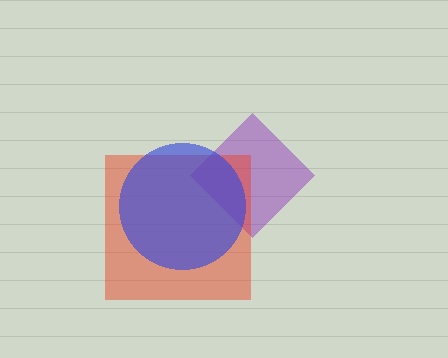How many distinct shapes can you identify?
There are 3 distinct shapes: a purple diamond, a red square, a blue circle.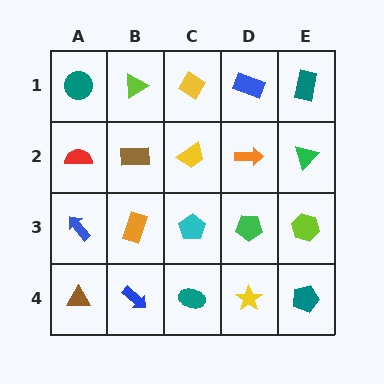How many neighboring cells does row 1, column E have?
2.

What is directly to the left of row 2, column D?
A yellow trapezoid.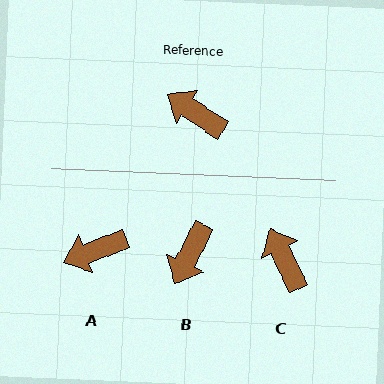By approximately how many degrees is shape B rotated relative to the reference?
Approximately 97 degrees counter-clockwise.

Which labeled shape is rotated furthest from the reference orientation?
B, about 97 degrees away.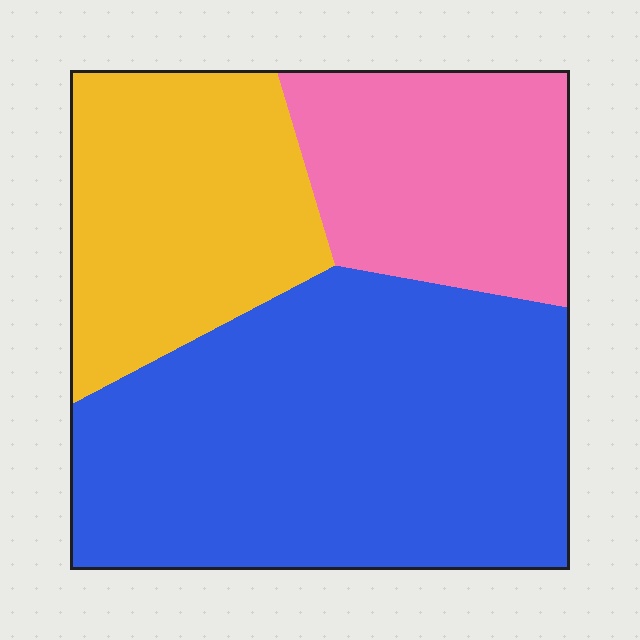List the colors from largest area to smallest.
From largest to smallest: blue, yellow, pink.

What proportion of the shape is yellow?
Yellow covers 26% of the shape.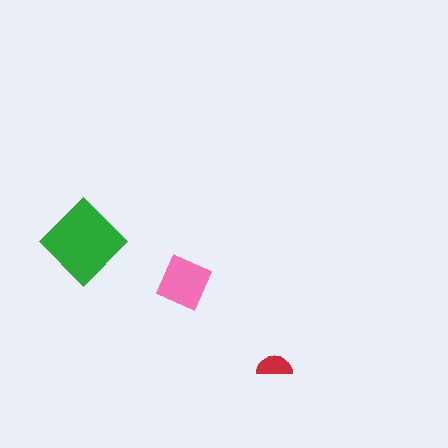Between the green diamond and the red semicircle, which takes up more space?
The green diamond.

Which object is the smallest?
The red semicircle.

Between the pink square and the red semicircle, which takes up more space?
The pink square.